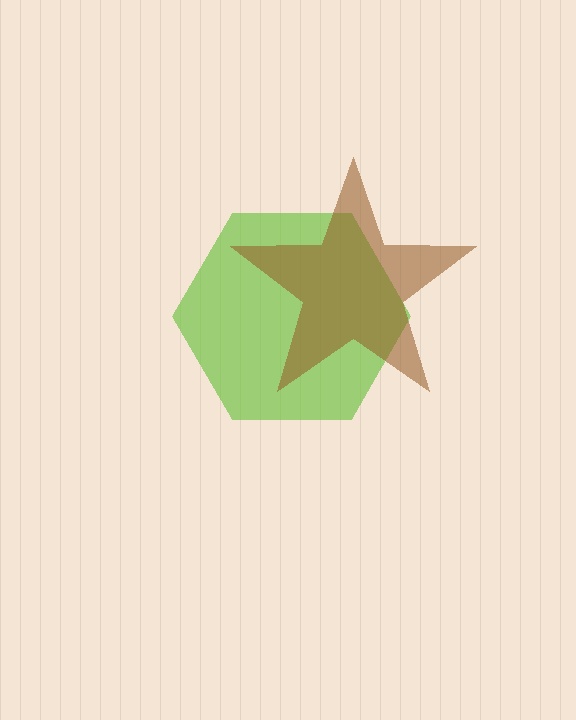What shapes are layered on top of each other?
The layered shapes are: a lime hexagon, a brown star.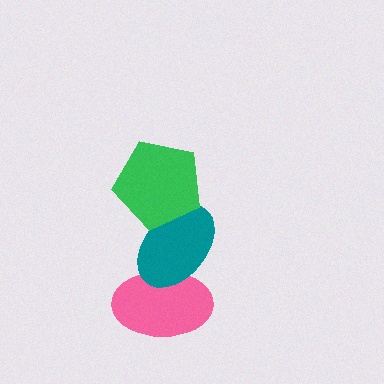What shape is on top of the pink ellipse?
The teal ellipse is on top of the pink ellipse.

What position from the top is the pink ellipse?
The pink ellipse is 3rd from the top.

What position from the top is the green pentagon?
The green pentagon is 1st from the top.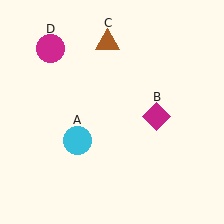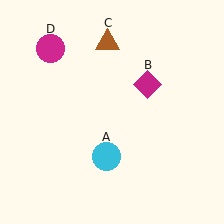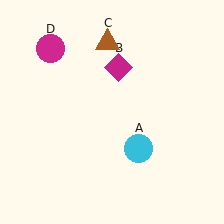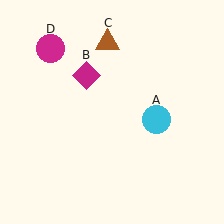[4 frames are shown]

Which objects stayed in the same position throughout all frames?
Brown triangle (object C) and magenta circle (object D) remained stationary.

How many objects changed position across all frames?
2 objects changed position: cyan circle (object A), magenta diamond (object B).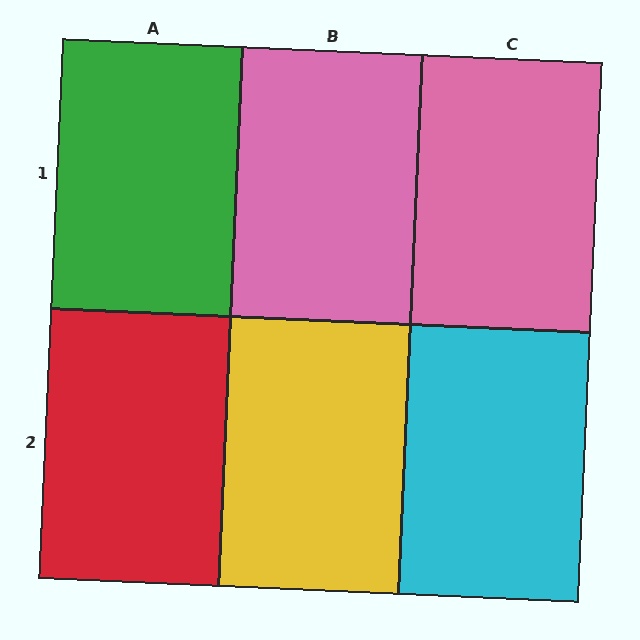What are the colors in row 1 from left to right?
Green, pink, pink.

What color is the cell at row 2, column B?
Yellow.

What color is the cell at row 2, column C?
Cyan.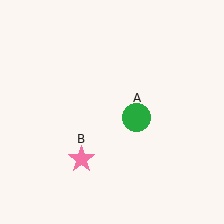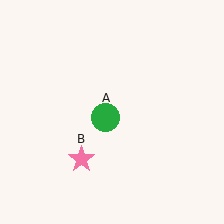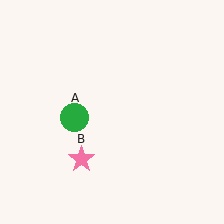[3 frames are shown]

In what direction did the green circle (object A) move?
The green circle (object A) moved left.